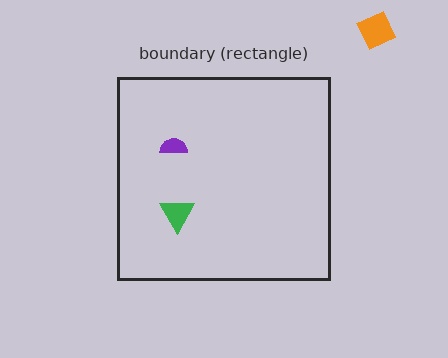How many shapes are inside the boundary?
2 inside, 1 outside.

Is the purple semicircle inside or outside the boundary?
Inside.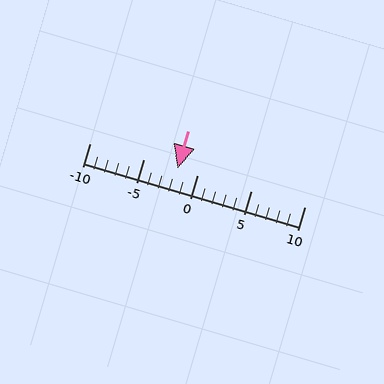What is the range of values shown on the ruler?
The ruler shows values from -10 to 10.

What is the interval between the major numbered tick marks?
The major tick marks are spaced 5 units apart.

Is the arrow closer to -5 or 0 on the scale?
The arrow is closer to 0.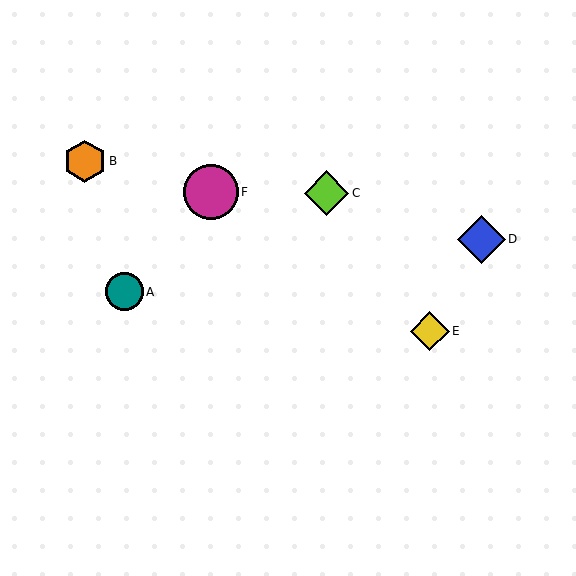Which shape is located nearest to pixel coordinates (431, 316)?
The yellow diamond (labeled E) at (430, 331) is nearest to that location.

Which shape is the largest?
The magenta circle (labeled F) is the largest.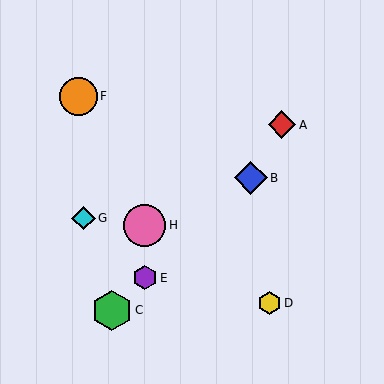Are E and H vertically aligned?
Yes, both are at x≈145.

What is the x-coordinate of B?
Object B is at x≈251.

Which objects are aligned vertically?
Objects E, H are aligned vertically.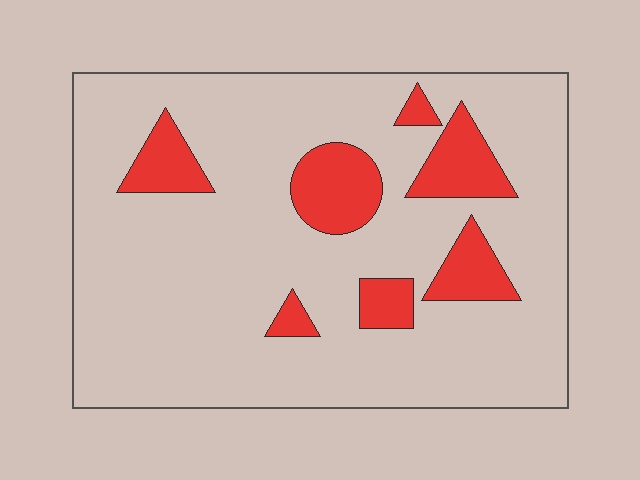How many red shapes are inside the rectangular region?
7.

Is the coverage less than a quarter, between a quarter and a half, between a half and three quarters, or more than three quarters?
Less than a quarter.